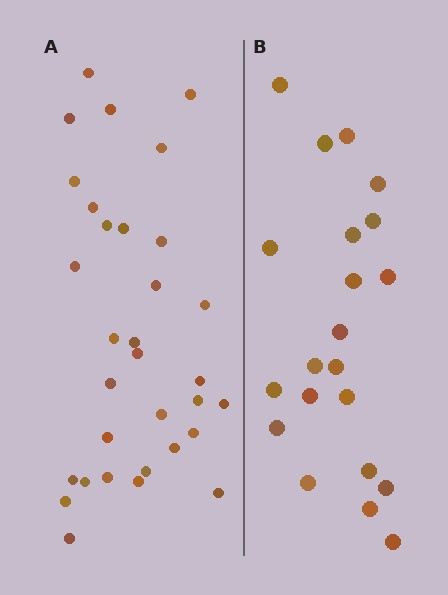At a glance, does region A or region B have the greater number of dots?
Region A (the left region) has more dots.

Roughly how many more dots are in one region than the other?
Region A has roughly 12 or so more dots than region B.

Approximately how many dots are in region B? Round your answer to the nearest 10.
About 20 dots. (The exact count is 21, which rounds to 20.)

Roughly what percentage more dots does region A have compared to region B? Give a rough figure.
About 50% more.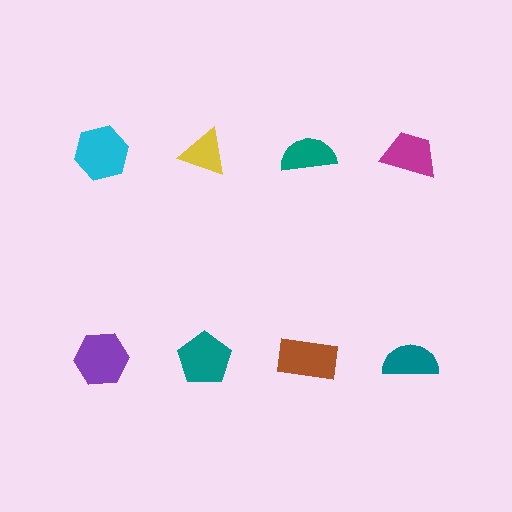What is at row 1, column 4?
A magenta trapezoid.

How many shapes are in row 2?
4 shapes.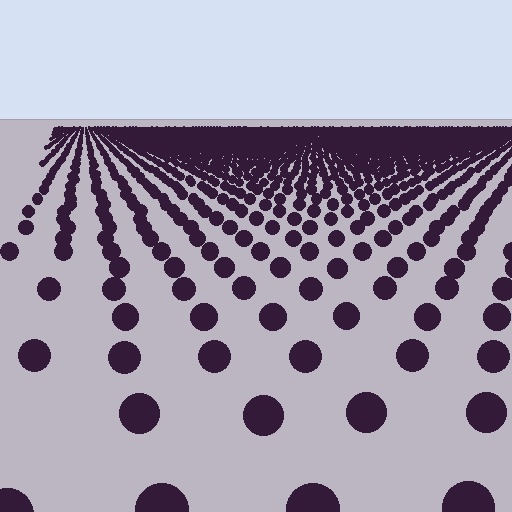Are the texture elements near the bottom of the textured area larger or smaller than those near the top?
Larger. Near the bottom, elements are closer to the viewer and appear at a bigger on-screen size.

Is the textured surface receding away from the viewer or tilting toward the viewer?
The surface is receding away from the viewer. Texture elements get smaller and denser toward the top.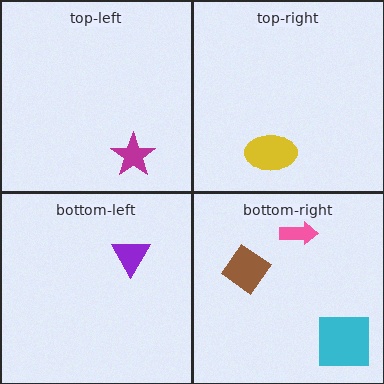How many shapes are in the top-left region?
1.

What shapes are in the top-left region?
The magenta star.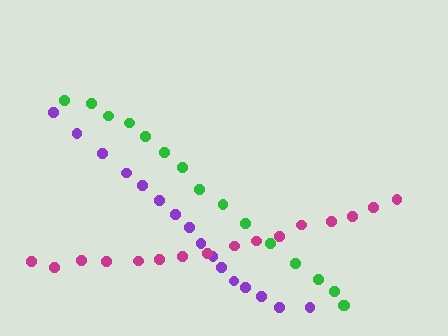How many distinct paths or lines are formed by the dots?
There are 3 distinct paths.